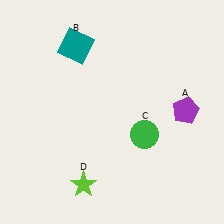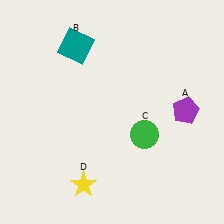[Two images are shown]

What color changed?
The star (D) changed from lime in Image 1 to yellow in Image 2.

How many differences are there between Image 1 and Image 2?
There is 1 difference between the two images.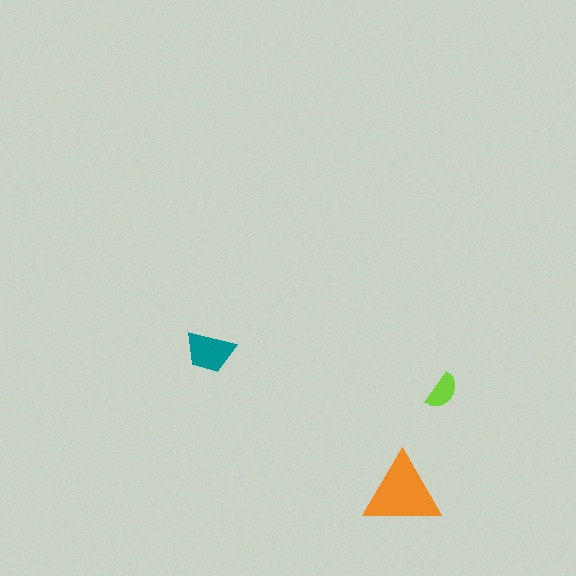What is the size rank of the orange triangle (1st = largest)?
1st.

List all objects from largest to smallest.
The orange triangle, the teal trapezoid, the lime semicircle.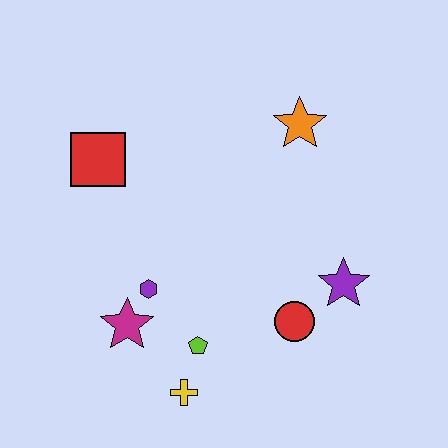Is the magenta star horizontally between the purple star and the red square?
Yes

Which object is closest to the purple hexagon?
The magenta star is closest to the purple hexagon.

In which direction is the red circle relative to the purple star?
The red circle is to the left of the purple star.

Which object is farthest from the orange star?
The yellow cross is farthest from the orange star.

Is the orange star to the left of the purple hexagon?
No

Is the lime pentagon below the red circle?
Yes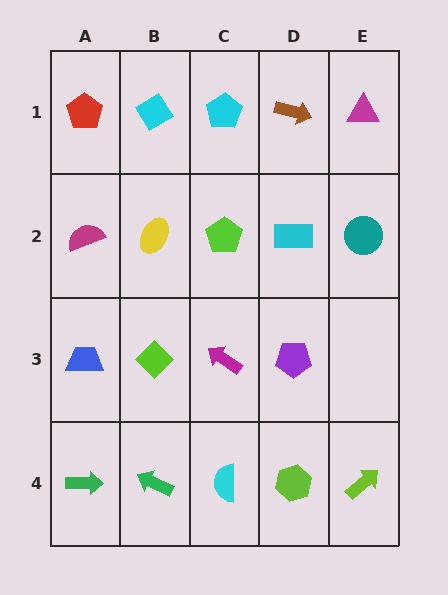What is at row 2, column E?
A teal circle.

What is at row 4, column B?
A green arrow.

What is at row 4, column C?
A cyan semicircle.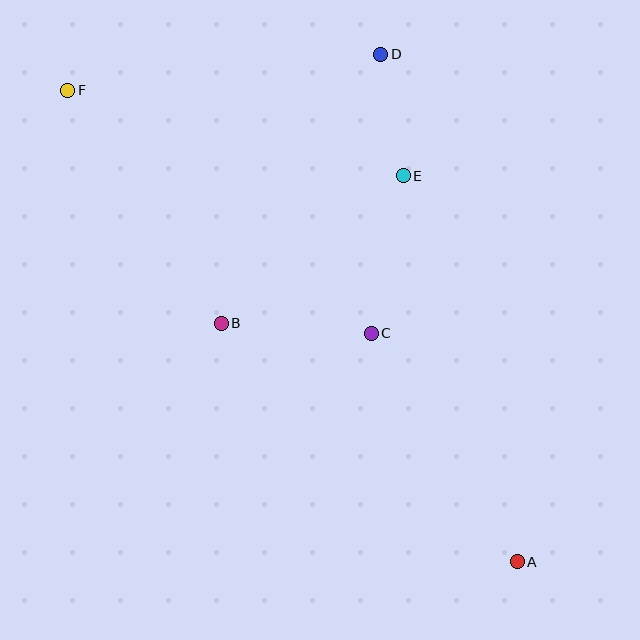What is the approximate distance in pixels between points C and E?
The distance between C and E is approximately 161 pixels.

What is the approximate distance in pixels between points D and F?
The distance between D and F is approximately 315 pixels.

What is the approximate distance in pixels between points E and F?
The distance between E and F is approximately 347 pixels.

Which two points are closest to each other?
Points D and E are closest to each other.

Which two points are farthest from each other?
Points A and F are farthest from each other.